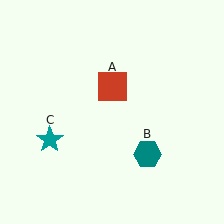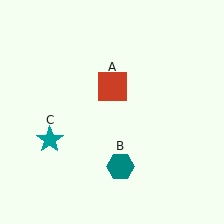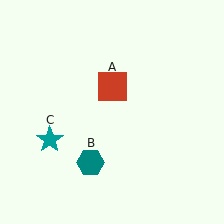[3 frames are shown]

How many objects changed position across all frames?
1 object changed position: teal hexagon (object B).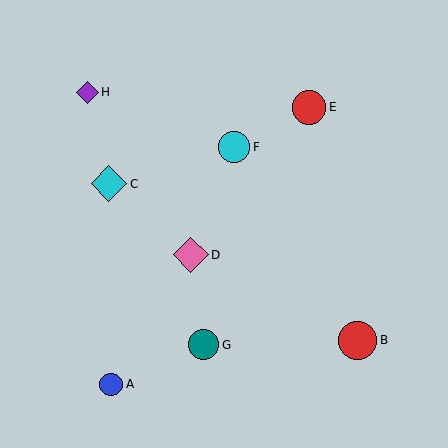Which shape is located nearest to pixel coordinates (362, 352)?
The red circle (labeled B) at (357, 340) is nearest to that location.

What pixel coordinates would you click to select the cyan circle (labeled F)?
Click at (234, 147) to select the cyan circle F.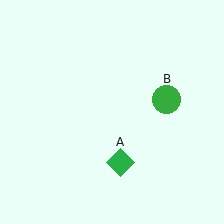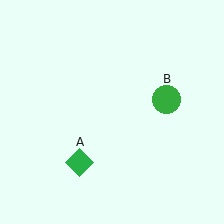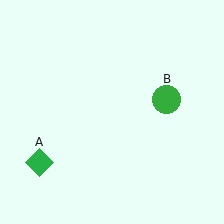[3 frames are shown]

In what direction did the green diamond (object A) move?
The green diamond (object A) moved left.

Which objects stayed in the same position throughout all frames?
Green circle (object B) remained stationary.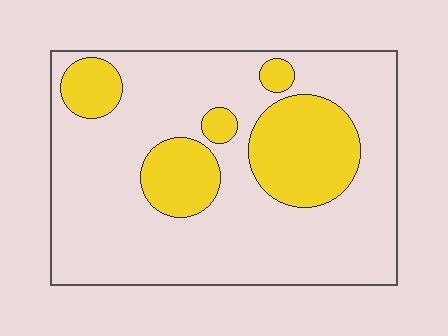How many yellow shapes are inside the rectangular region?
5.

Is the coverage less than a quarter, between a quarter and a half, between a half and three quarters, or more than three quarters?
Less than a quarter.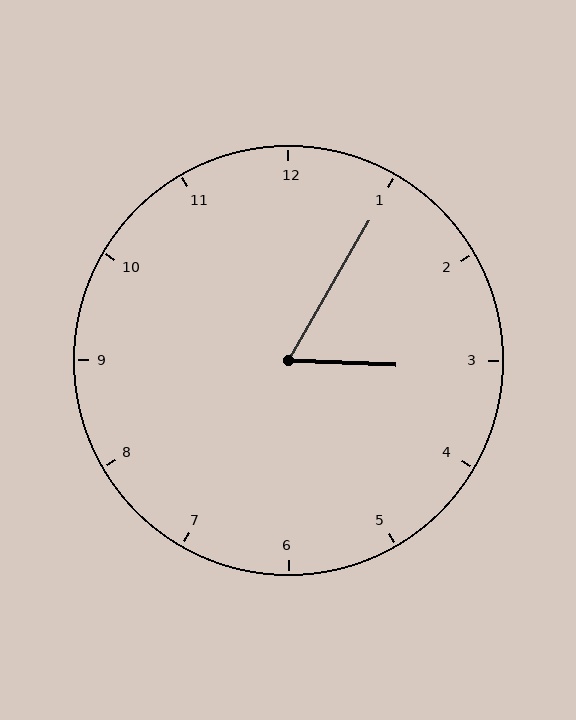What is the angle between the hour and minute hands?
Approximately 62 degrees.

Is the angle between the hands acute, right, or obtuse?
It is acute.